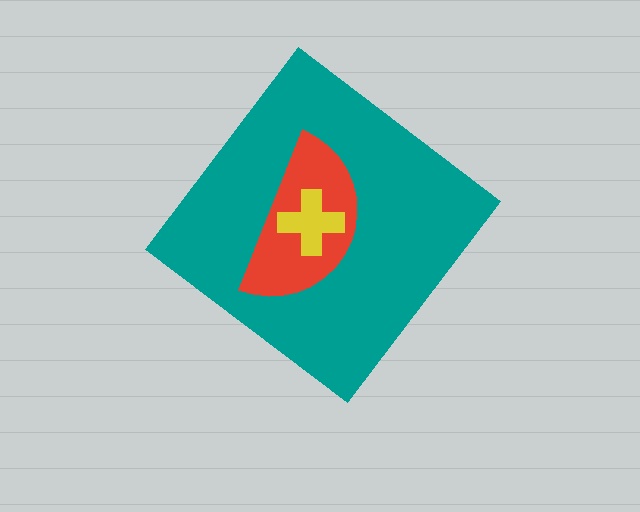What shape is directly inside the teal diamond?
The red semicircle.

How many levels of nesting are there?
3.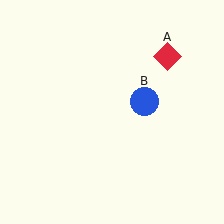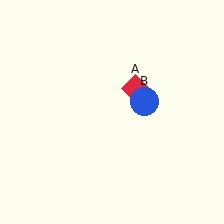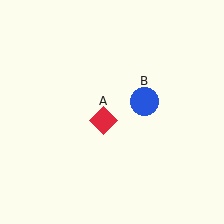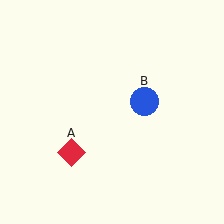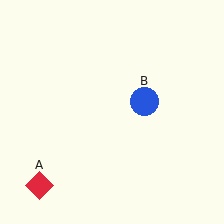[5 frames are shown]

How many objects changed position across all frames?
1 object changed position: red diamond (object A).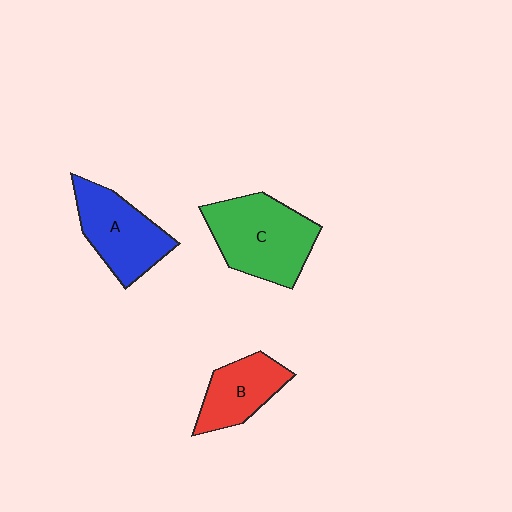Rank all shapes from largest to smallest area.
From largest to smallest: C (green), A (blue), B (red).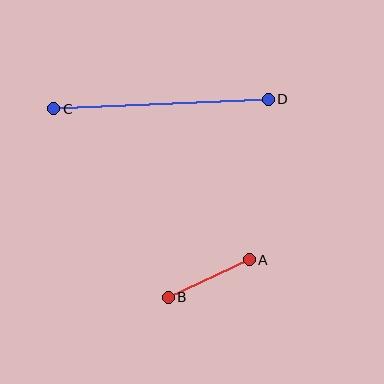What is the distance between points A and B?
The distance is approximately 90 pixels.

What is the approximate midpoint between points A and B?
The midpoint is at approximately (209, 279) pixels.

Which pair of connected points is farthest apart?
Points C and D are farthest apart.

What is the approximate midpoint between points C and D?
The midpoint is at approximately (161, 104) pixels.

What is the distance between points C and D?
The distance is approximately 214 pixels.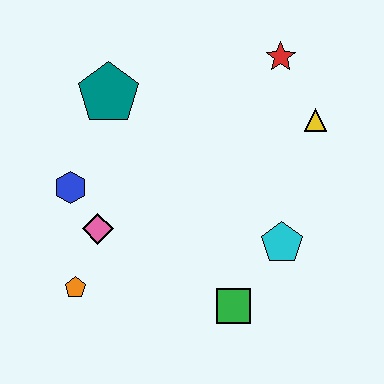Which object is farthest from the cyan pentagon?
The teal pentagon is farthest from the cyan pentagon.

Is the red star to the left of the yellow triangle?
Yes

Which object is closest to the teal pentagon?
The blue hexagon is closest to the teal pentagon.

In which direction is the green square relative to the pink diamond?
The green square is to the right of the pink diamond.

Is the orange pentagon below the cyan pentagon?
Yes